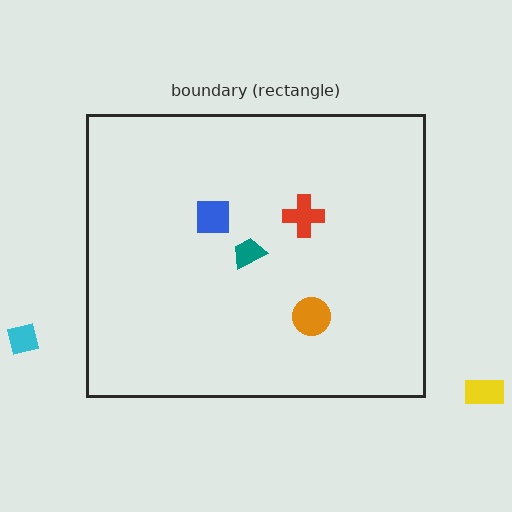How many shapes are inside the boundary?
4 inside, 2 outside.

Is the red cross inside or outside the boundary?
Inside.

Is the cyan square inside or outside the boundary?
Outside.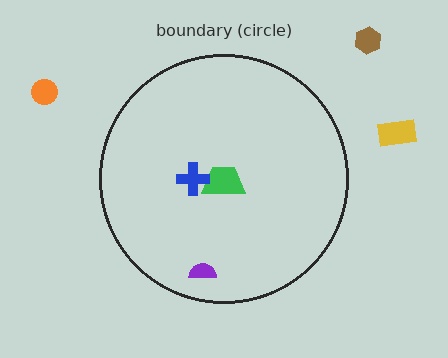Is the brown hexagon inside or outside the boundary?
Outside.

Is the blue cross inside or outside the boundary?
Inside.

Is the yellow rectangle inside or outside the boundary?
Outside.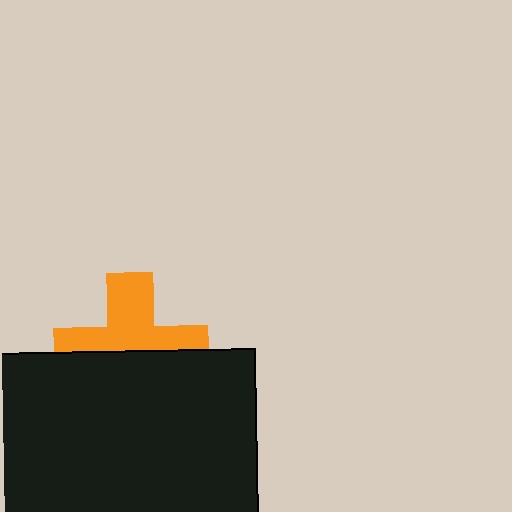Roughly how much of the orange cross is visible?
About half of it is visible (roughly 50%).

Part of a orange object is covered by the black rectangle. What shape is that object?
It is a cross.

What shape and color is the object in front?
The object in front is a black rectangle.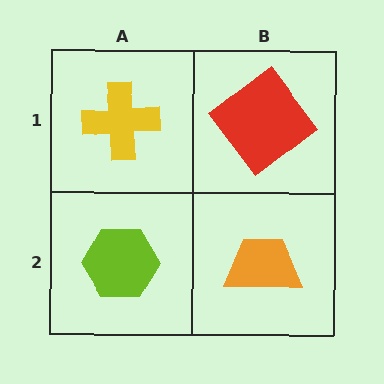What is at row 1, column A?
A yellow cross.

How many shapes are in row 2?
2 shapes.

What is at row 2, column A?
A lime hexagon.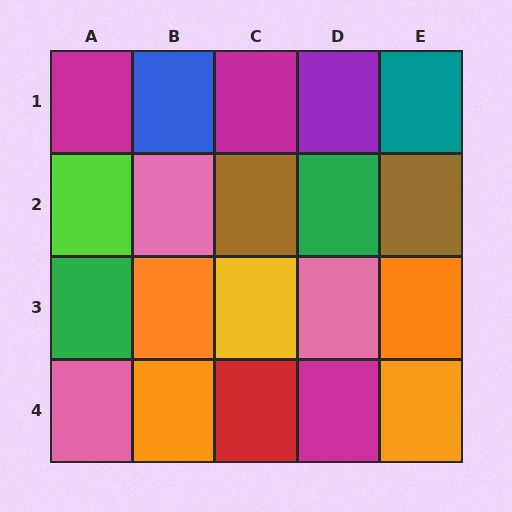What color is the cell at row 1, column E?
Teal.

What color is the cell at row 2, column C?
Brown.